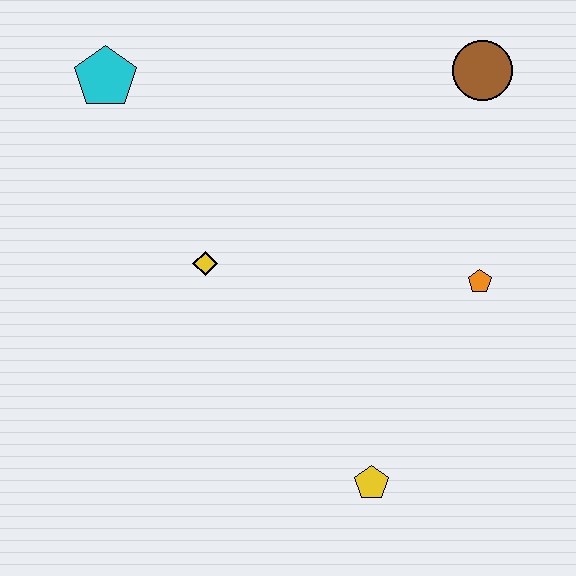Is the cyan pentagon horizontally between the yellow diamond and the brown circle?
No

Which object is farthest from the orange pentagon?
The cyan pentagon is farthest from the orange pentagon.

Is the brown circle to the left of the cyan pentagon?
No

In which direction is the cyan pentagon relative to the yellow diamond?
The cyan pentagon is above the yellow diamond.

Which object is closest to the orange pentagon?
The brown circle is closest to the orange pentagon.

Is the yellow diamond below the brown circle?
Yes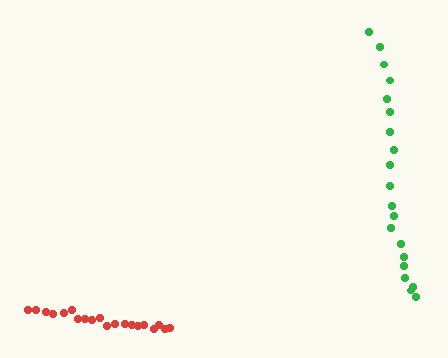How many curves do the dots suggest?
There are 2 distinct paths.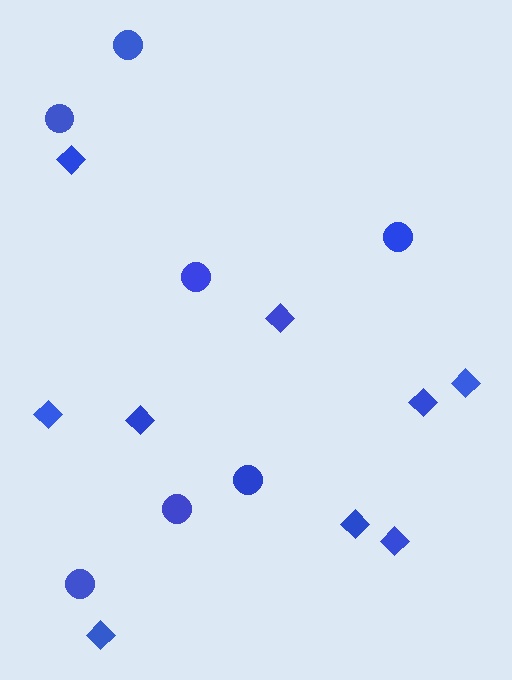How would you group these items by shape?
There are 2 groups: one group of circles (7) and one group of diamonds (9).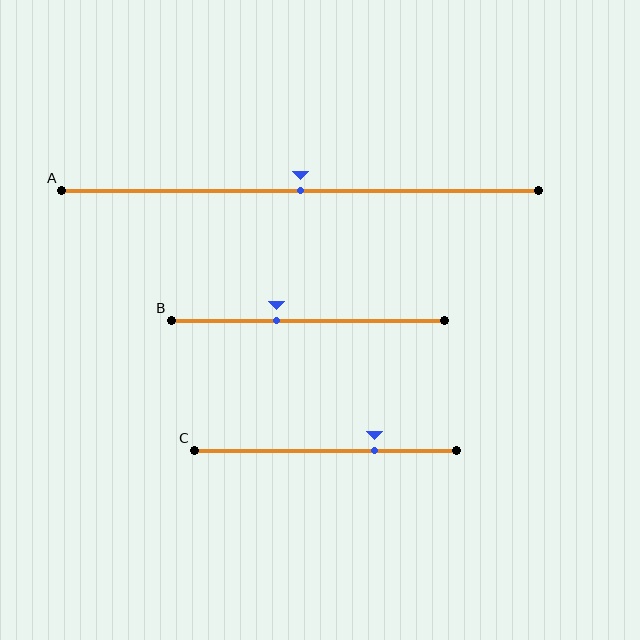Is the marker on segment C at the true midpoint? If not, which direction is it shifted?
No, the marker on segment C is shifted to the right by about 18% of the segment length.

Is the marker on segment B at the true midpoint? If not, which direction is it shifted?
No, the marker on segment B is shifted to the left by about 11% of the segment length.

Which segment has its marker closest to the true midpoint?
Segment A has its marker closest to the true midpoint.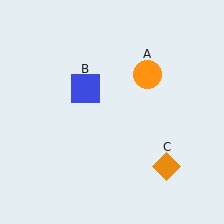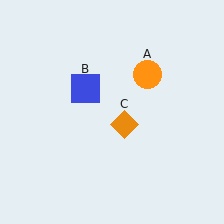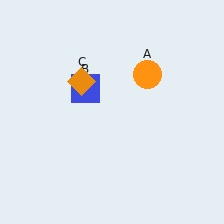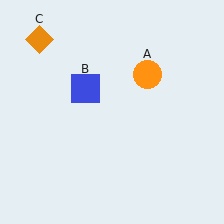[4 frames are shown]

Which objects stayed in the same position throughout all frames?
Orange circle (object A) and blue square (object B) remained stationary.